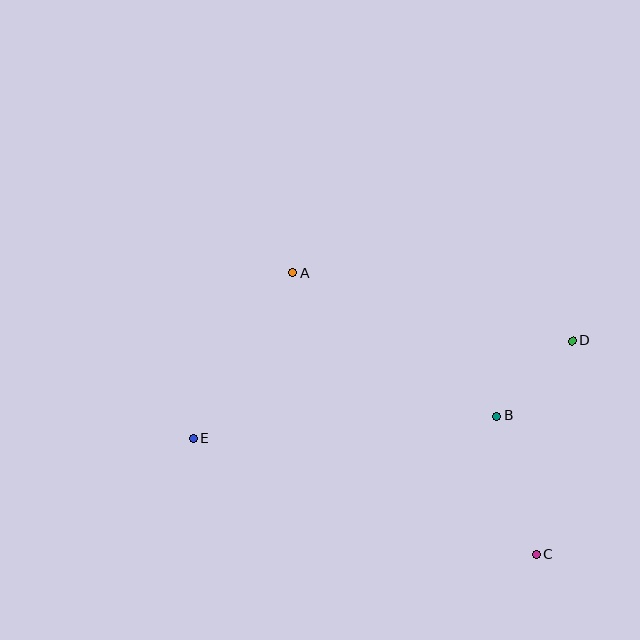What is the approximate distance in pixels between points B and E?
The distance between B and E is approximately 305 pixels.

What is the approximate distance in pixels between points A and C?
The distance between A and C is approximately 372 pixels.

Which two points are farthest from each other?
Points D and E are farthest from each other.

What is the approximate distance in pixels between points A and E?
The distance between A and E is approximately 193 pixels.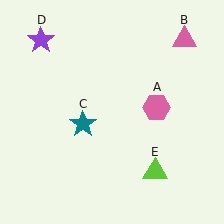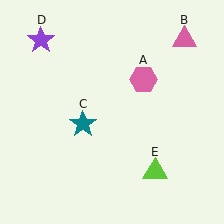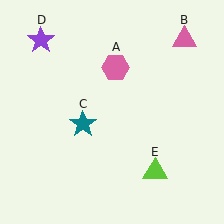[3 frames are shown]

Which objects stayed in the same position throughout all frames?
Pink triangle (object B) and teal star (object C) and purple star (object D) and lime triangle (object E) remained stationary.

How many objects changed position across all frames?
1 object changed position: pink hexagon (object A).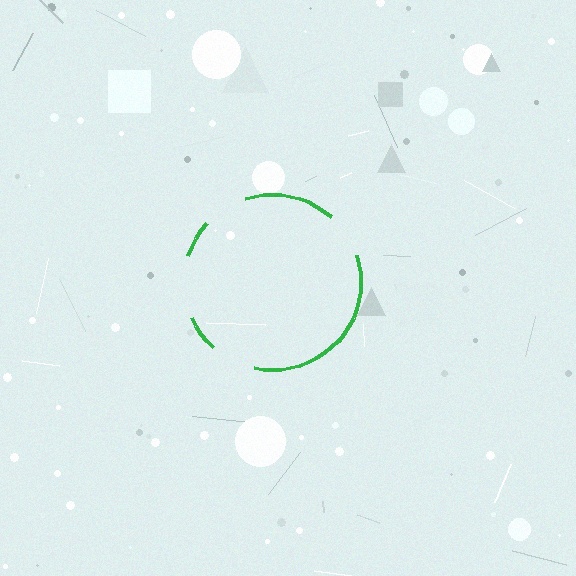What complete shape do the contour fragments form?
The contour fragments form a circle.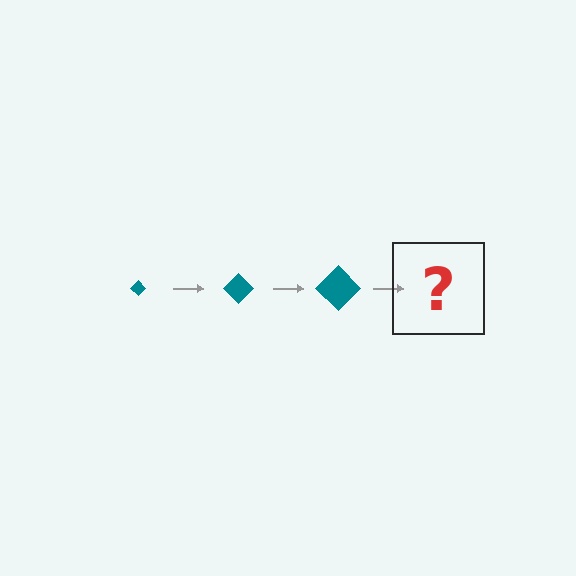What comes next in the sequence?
The next element should be a teal diamond, larger than the previous one.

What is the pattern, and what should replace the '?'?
The pattern is that the diamond gets progressively larger each step. The '?' should be a teal diamond, larger than the previous one.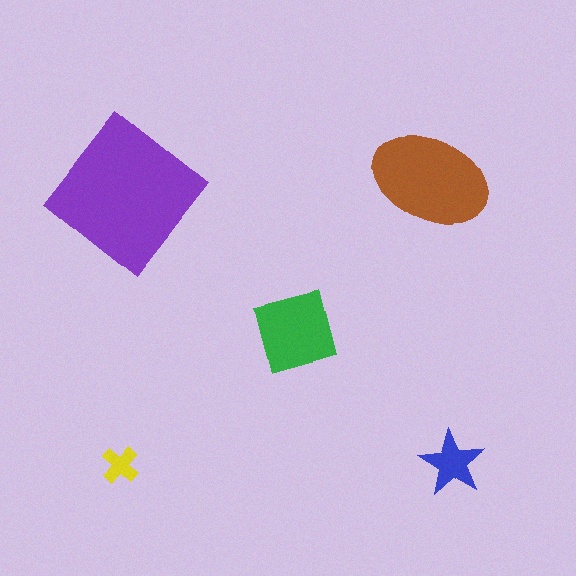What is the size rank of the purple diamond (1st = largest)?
1st.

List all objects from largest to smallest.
The purple diamond, the brown ellipse, the green square, the blue star, the yellow cross.